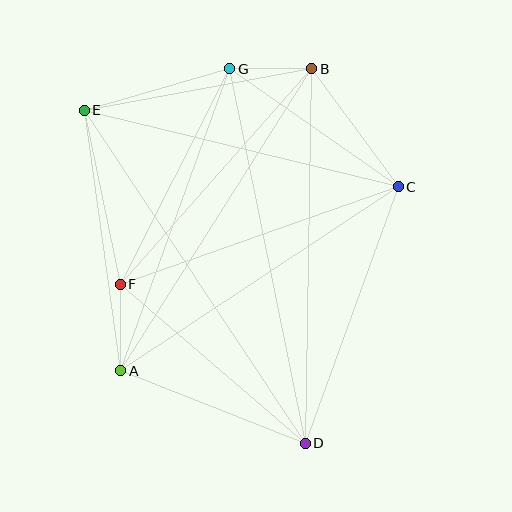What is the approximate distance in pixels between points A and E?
The distance between A and E is approximately 263 pixels.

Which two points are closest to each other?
Points B and G are closest to each other.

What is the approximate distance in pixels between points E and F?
The distance between E and F is approximately 177 pixels.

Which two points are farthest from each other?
Points D and E are farthest from each other.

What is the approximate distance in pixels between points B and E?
The distance between B and E is approximately 231 pixels.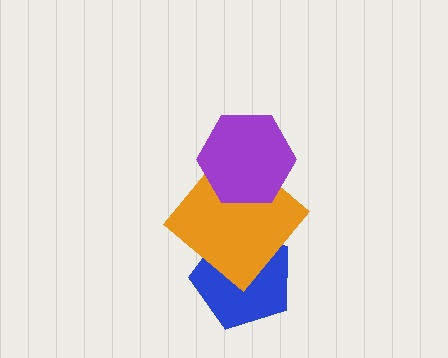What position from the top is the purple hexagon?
The purple hexagon is 1st from the top.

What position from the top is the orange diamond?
The orange diamond is 2nd from the top.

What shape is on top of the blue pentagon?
The orange diamond is on top of the blue pentagon.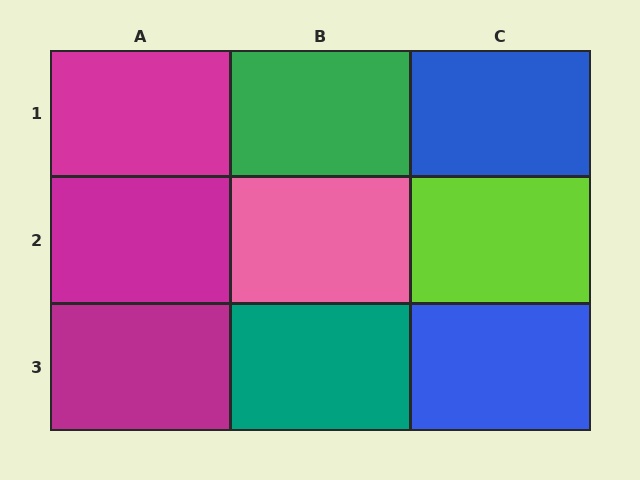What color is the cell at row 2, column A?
Magenta.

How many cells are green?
1 cell is green.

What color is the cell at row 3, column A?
Magenta.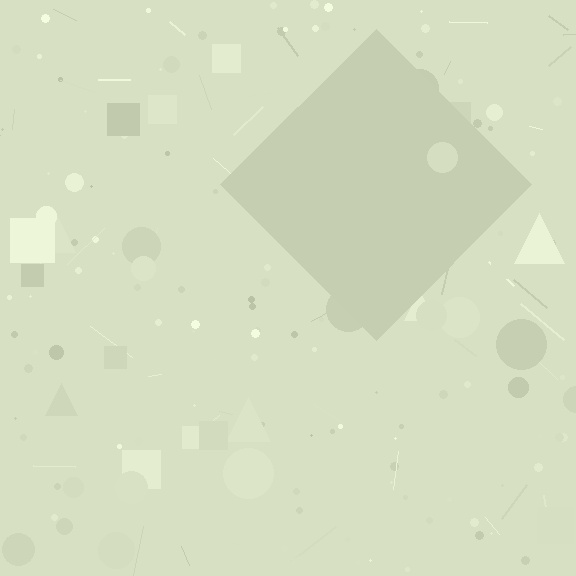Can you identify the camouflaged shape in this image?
The camouflaged shape is a diamond.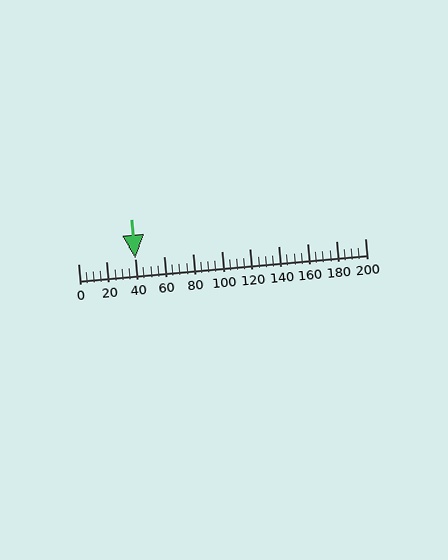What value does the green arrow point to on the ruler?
The green arrow points to approximately 40.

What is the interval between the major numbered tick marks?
The major tick marks are spaced 20 units apart.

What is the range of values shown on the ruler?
The ruler shows values from 0 to 200.